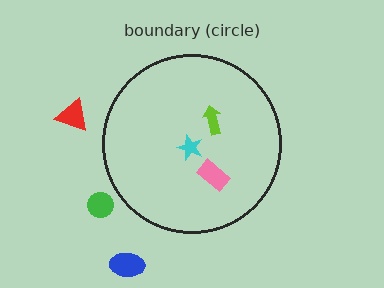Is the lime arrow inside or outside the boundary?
Inside.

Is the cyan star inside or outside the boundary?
Inside.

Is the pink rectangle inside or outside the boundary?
Inside.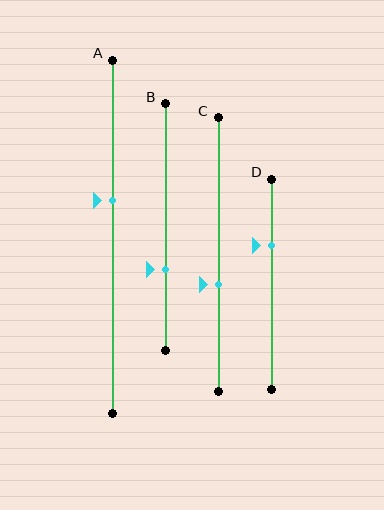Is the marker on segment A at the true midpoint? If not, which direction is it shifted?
No, the marker on segment A is shifted upward by about 10% of the segment length.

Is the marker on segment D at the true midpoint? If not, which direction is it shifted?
No, the marker on segment D is shifted upward by about 19% of the segment length.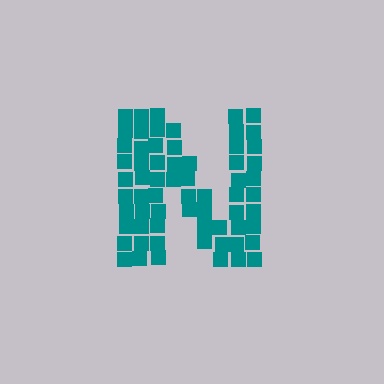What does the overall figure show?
The overall figure shows the letter N.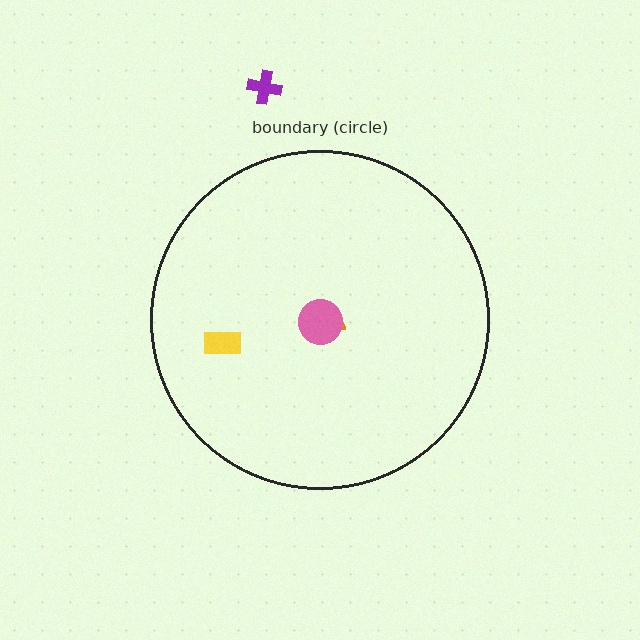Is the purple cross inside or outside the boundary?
Outside.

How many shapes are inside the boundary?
3 inside, 1 outside.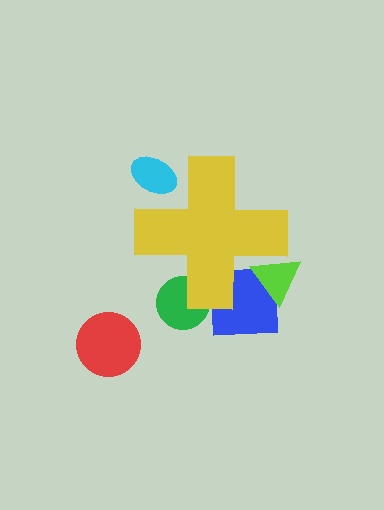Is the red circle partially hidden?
No, the red circle is fully visible.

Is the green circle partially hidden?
Yes, the green circle is partially hidden behind the yellow cross.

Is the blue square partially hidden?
Yes, the blue square is partially hidden behind the yellow cross.